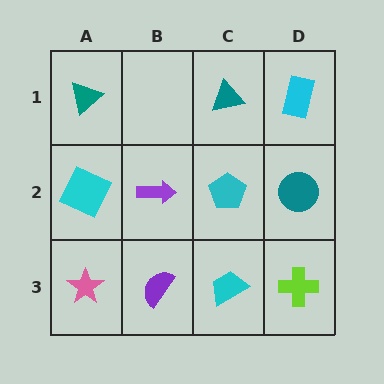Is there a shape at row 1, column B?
No, that cell is empty.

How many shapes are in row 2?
4 shapes.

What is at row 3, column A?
A pink star.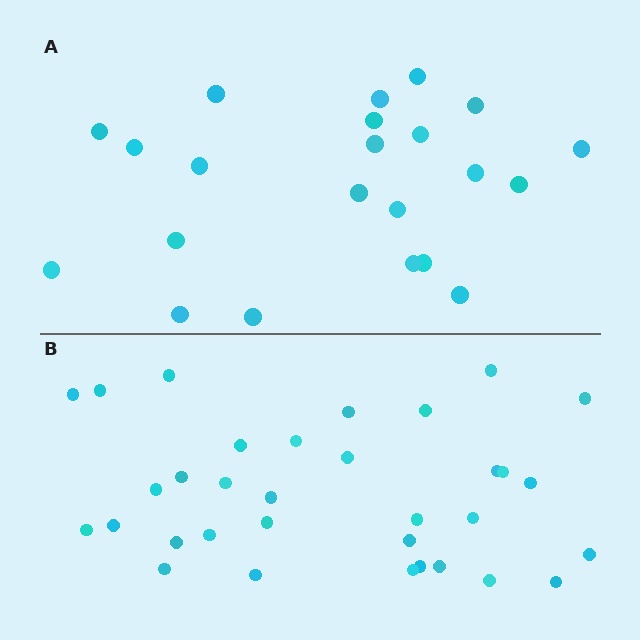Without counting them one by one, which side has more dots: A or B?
Region B (the bottom region) has more dots.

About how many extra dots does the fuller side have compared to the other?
Region B has roughly 12 or so more dots than region A.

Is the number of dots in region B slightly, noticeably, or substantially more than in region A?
Region B has substantially more. The ratio is roughly 1.5 to 1.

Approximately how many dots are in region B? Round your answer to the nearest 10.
About 30 dots. (The exact count is 33, which rounds to 30.)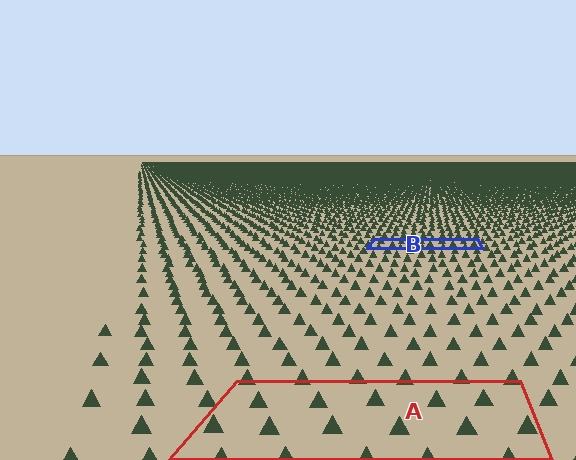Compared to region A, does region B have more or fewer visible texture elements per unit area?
Region B has more texture elements per unit area — they are packed more densely because it is farther away.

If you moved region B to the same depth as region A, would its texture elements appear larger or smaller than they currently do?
They would appear larger. At a closer depth, the same texture elements are projected at a bigger on-screen size.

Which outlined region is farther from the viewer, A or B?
Region B is farther from the viewer — the texture elements inside it appear smaller and more densely packed.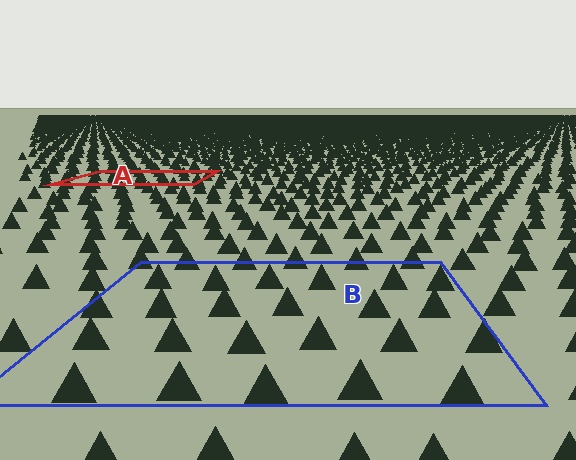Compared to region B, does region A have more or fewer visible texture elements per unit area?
Region A has more texture elements per unit area — they are packed more densely because it is farther away.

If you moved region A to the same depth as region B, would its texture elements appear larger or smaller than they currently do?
They would appear larger. At a closer depth, the same texture elements are projected at a bigger on-screen size.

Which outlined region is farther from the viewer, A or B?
Region A is farther from the viewer — the texture elements inside it appear smaller and more densely packed.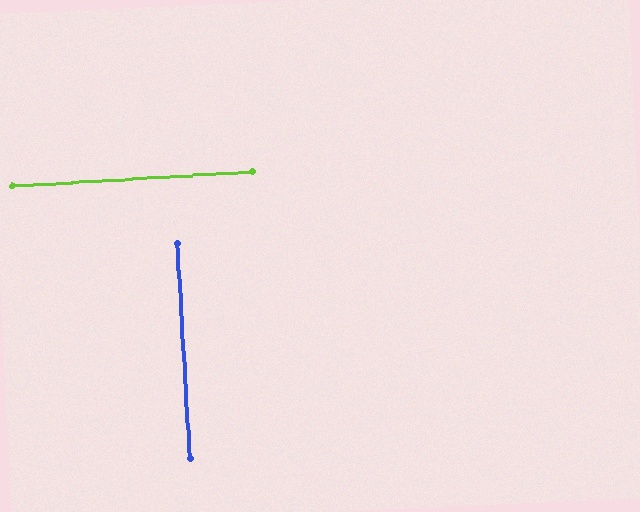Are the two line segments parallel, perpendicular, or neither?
Perpendicular — they meet at approximately 90°.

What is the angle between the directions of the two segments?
Approximately 90 degrees.